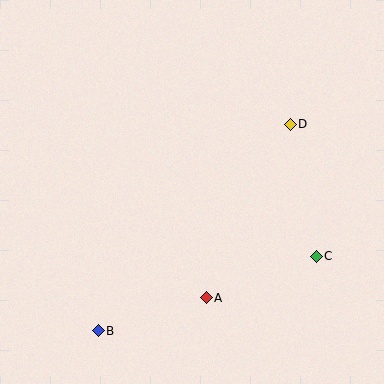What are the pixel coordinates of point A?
Point A is at (206, 298).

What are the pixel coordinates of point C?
Point C is at (316, 256).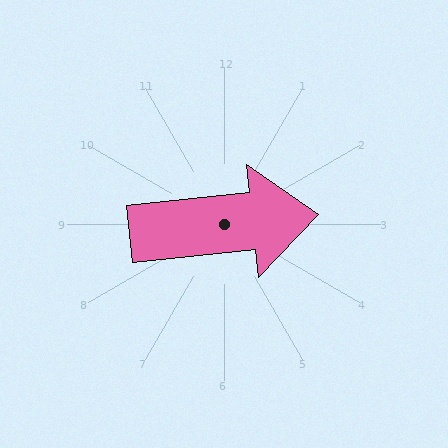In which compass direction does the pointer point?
East.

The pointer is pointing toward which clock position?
Roughly 3 o'clock.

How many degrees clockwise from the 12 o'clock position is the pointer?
Approximately 84 degrees.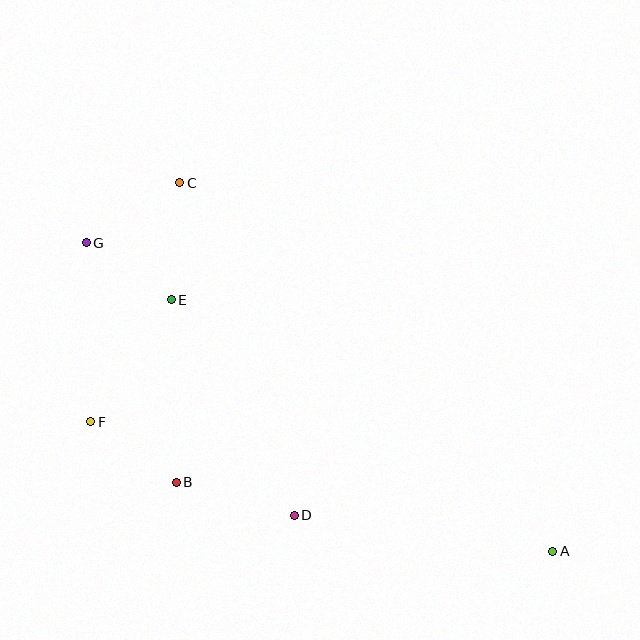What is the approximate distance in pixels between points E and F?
The distance between E and F is approximately 146 pixels.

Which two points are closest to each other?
Points E and G are closest to each other.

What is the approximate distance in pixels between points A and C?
The distance between A and C is approximately 524 pixels.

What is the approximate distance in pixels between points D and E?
The distance between D and E is approximately 248 pixels.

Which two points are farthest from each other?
Points A and G are farthest from each other.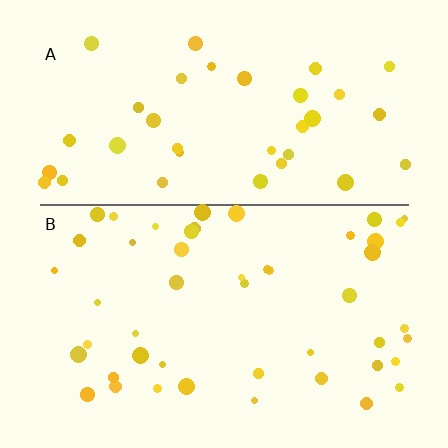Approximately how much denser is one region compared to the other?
Approximately 1.3× — region B over region A.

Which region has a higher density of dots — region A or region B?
B (the bottom).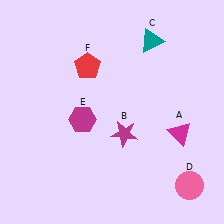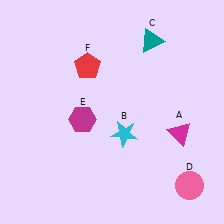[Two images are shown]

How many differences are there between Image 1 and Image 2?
There is 1 difference between the two images.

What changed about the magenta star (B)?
In Image 1, B is magenta. In Image 2, it changed to cyan.